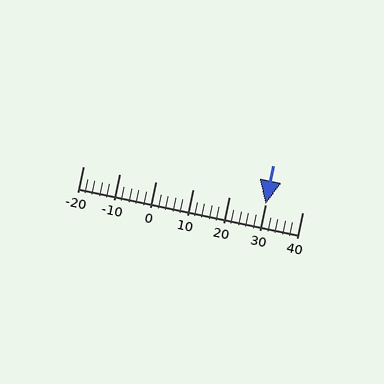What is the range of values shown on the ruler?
The ruler shows values from -20 to 40.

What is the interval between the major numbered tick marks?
The major tick marks are spaced 10 units apart.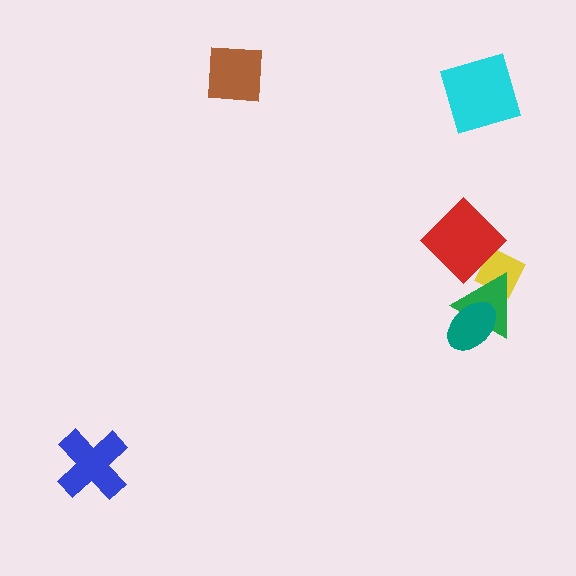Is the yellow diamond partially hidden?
Yes, it is partially covered by another shape.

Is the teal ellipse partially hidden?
No, no other shape covers it.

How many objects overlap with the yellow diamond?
2 objects overlap with the yellow diamond.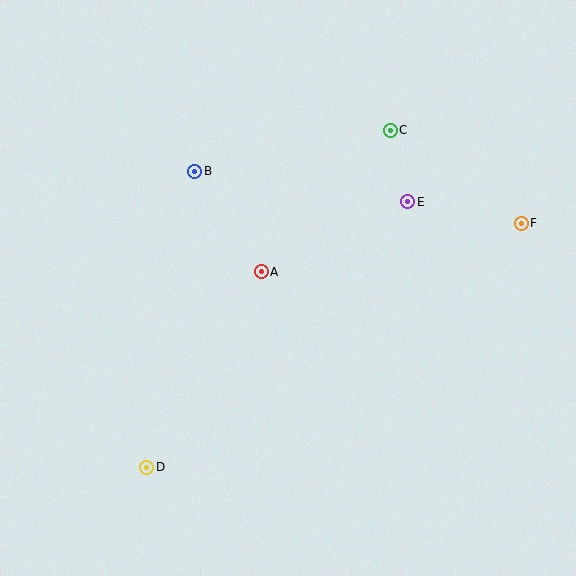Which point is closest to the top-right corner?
Point C is closest to the top-right corner.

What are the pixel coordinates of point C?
Point C is at (390, 130).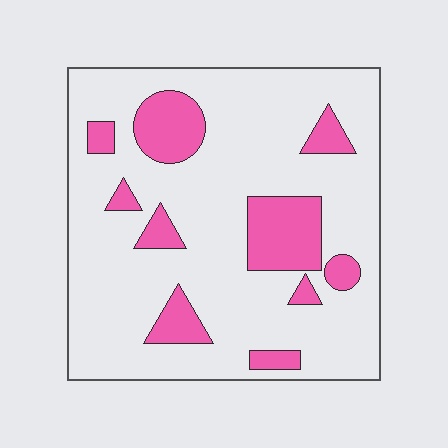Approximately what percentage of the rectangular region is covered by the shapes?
Approximately 20%.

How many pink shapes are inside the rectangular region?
10.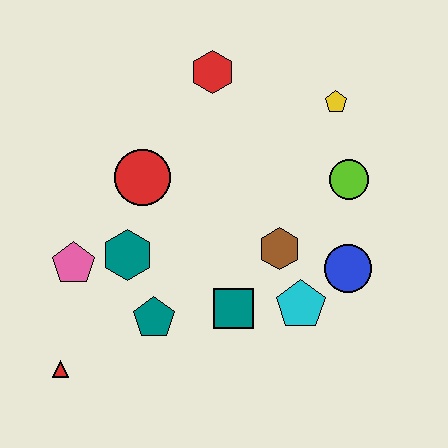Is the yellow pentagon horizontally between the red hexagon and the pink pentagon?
No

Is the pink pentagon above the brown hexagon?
No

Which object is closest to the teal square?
The cyan pentagon is closest to the teal square.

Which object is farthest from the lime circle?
The red triangle is farthest from the lime circle.